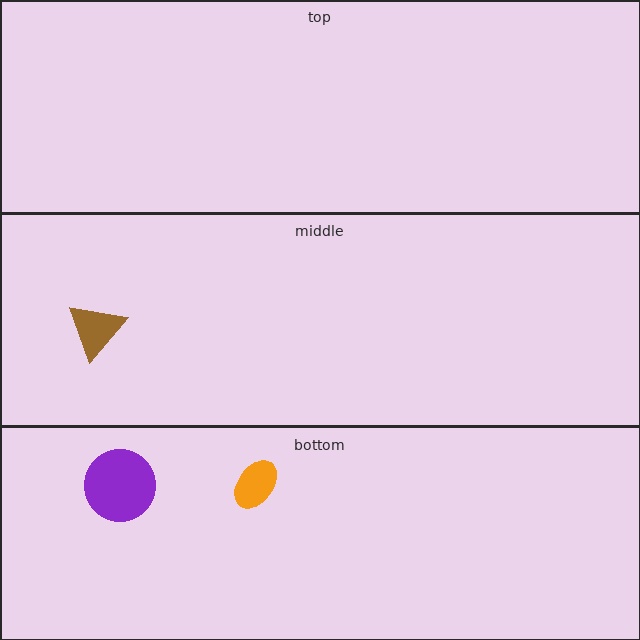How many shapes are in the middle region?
1.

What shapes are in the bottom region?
The orange ellipse, the purple circle.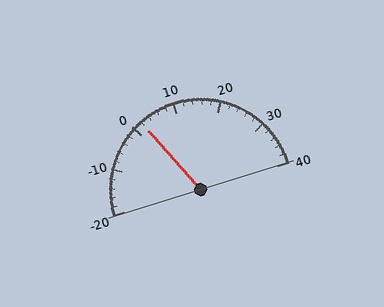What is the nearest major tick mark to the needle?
The nearest major tick mark is 0.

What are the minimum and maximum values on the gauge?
The gauge ranges from -20 to 40.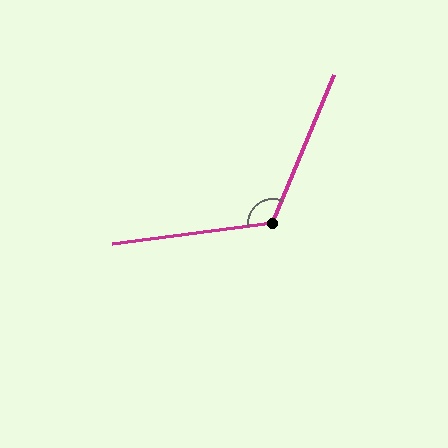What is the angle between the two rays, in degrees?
Approximately 120 degrees.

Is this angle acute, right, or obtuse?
It is obtuse.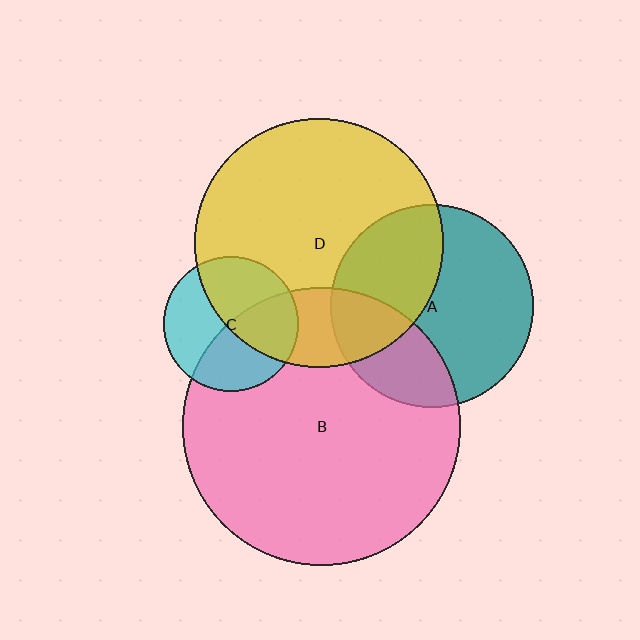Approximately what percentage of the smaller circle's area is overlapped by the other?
Approximately 45%.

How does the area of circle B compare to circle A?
Approximately 1.9 times.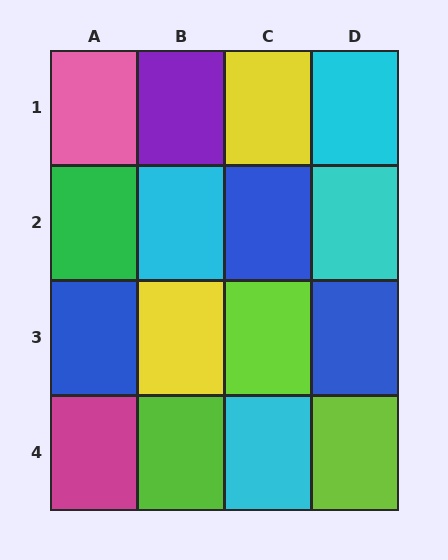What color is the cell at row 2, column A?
Green.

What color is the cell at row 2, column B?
Cyan.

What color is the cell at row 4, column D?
Lime.